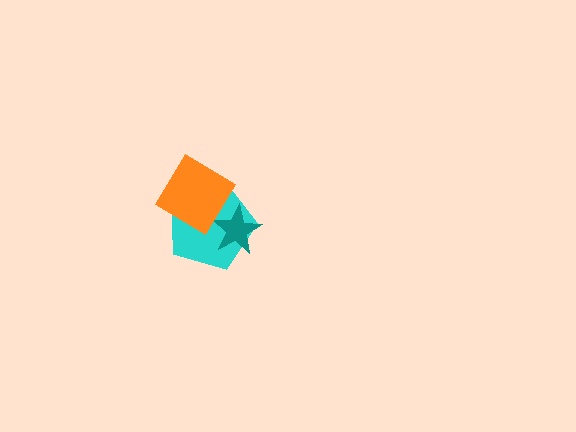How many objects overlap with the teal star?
1 object overlaps with the teal star.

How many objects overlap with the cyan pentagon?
2 objects overlap with the cyan pentagon.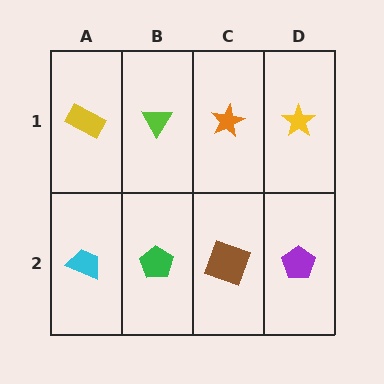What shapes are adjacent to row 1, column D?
A purple pentagon (row 2, column D), an orange star (row 1, column C).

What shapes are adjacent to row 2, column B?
A lime triangle (row 1, column B), a cyan trapezoid (row 2, column A), a brown square (row 2, column C).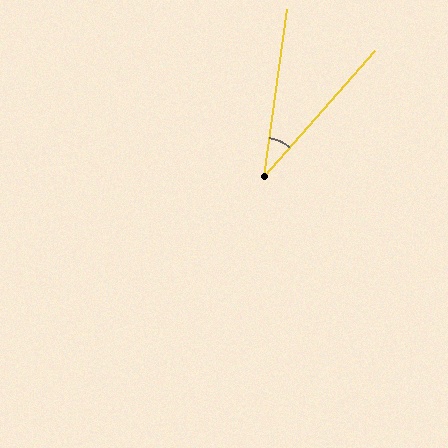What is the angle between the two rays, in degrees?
Approximately 33 degrees.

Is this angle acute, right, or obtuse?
It is acute.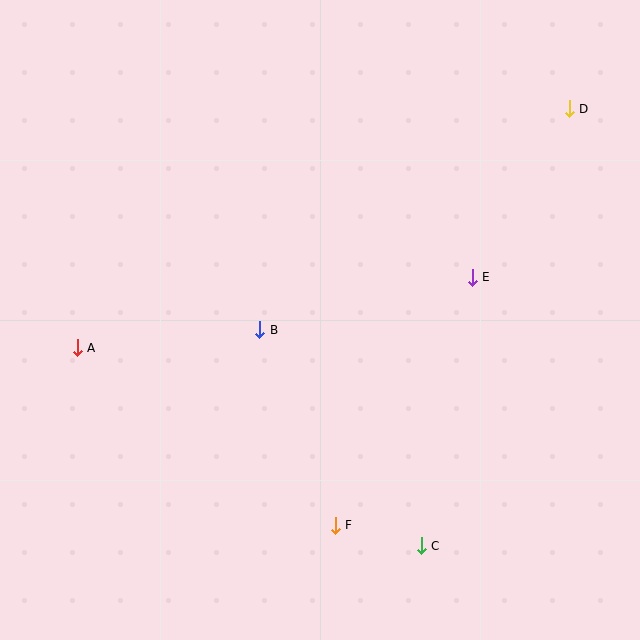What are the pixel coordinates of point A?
Point A is at (77, 348).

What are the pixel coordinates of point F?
Point F is at (335, 525).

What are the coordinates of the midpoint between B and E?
The midpoint between B and E is at (366, 303).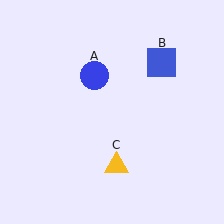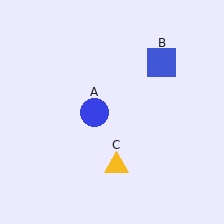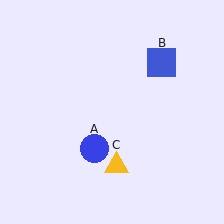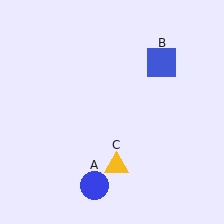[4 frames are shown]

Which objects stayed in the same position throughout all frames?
Blue square (object B) and yellow triangle (object C) remained stationary.